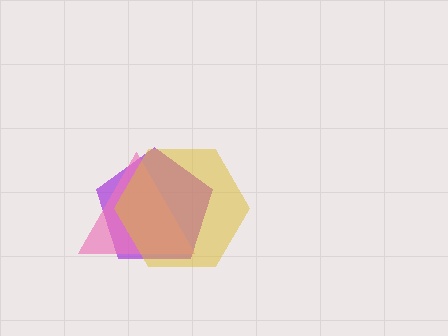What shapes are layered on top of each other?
The layered shapes are: a purple pentagon, a pink triangle, a yellow hexagon.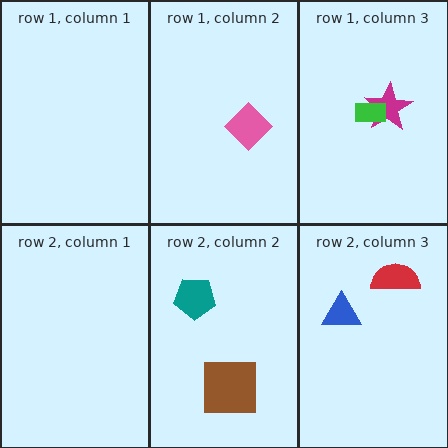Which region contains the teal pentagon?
The row 2, column 2 region.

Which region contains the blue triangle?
The row 2, column 3 region.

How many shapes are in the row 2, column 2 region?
2.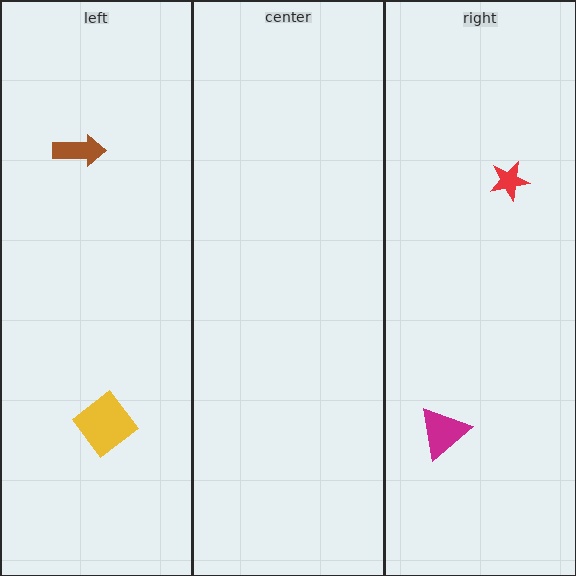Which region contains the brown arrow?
The left region.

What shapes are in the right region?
The magenta triangle, the red star.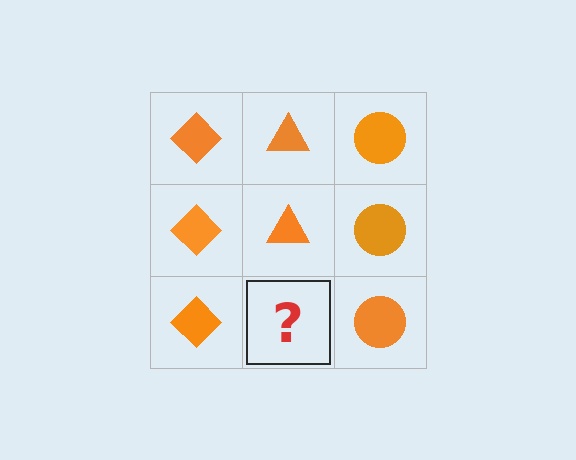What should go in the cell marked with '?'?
The missing cell should contain an orange triangle.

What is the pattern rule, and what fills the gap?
The rule is that each column has a consistent shape. The gap should be filled with an orange triangle.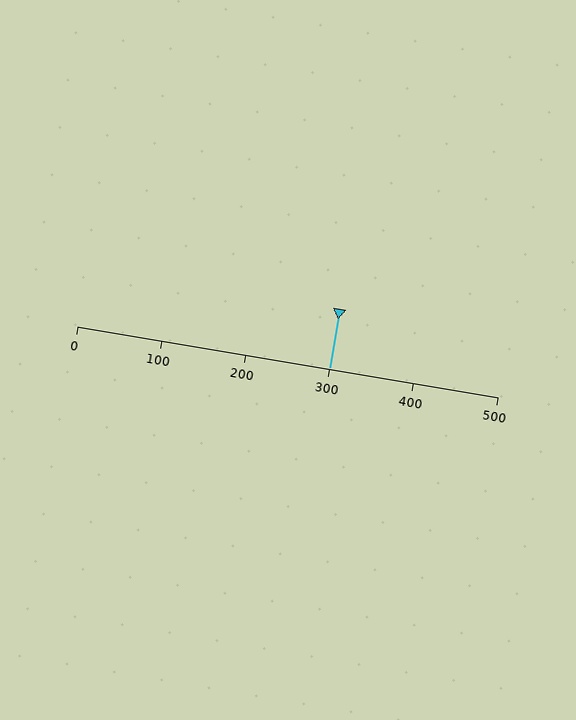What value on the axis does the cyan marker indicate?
The marker indicates approximately 300.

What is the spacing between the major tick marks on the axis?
The major ticks are spaced 100 apart.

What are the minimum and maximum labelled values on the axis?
The axis runs from 0 to 500.